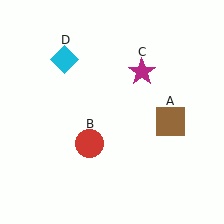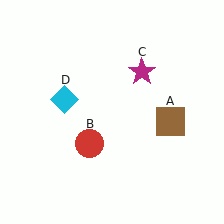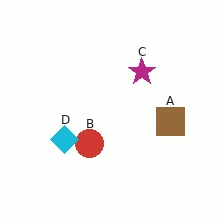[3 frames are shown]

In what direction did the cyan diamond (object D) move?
The cyan diamond (object D) moved down.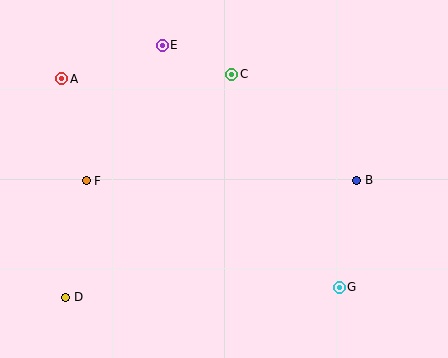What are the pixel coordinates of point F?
Point F is at (86, 181).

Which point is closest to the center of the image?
Point C at (232, 74) is closest to the center.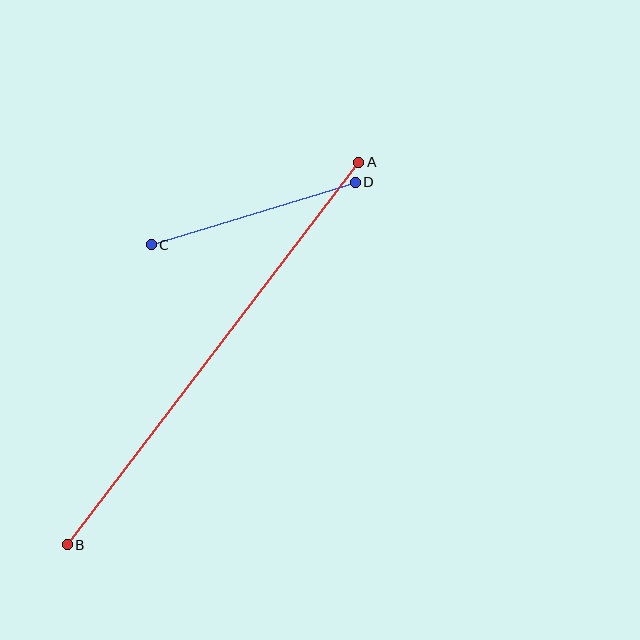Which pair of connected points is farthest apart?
Points A and B are farthest apart.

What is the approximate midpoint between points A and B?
The midpoint is at approximately (213, 354) pixels.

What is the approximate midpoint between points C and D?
The midpoint is at approximately (253, 214) pixels.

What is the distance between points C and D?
The distance is approximately 213 pixels.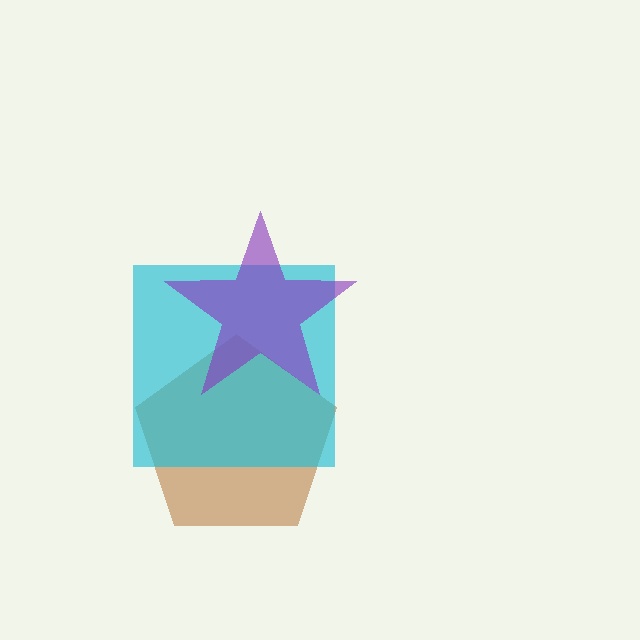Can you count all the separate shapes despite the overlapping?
Yes, there are 3 separate shapes.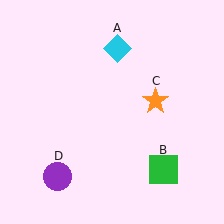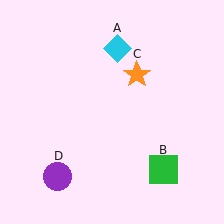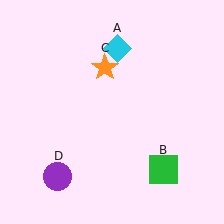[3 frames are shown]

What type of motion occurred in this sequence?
The orange star (object C) rotated counterclockwise around the center of the scene.